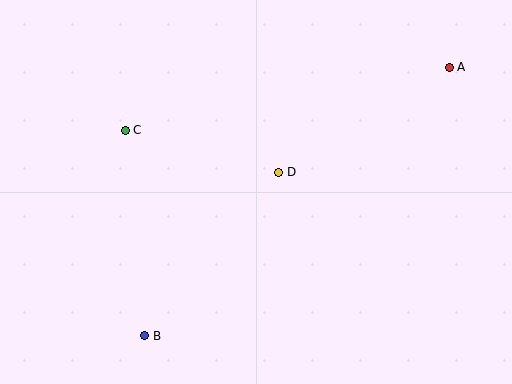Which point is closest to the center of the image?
Point D at (279, 172) is closest to the center.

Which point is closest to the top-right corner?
Point A is closest to the top-right corner.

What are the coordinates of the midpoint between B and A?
The midpoint between B and A is at (297, 202).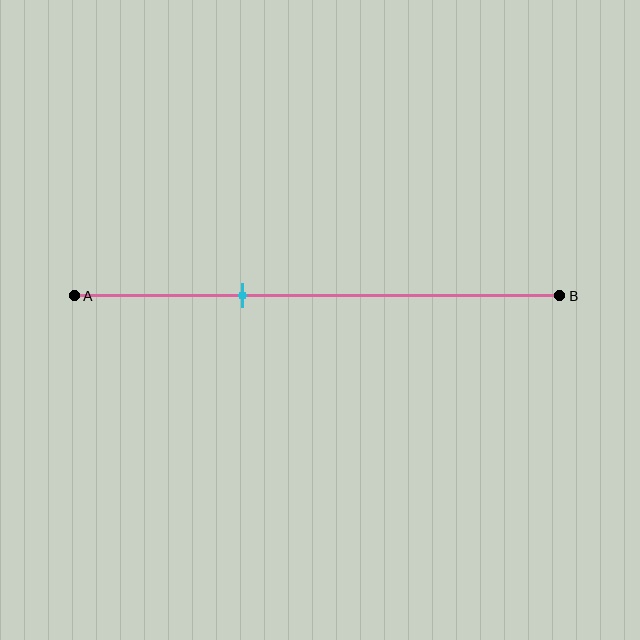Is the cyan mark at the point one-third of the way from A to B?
Yes, the mark is approximately at the one-third point.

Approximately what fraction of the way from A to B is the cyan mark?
The cyan mark is approximately 35% of the way from A to B.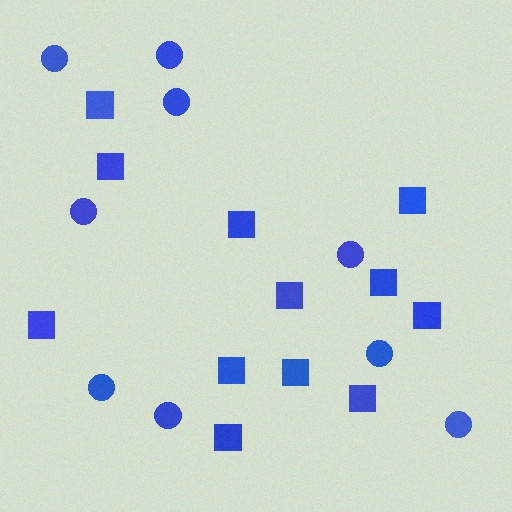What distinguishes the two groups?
There are 2 groups: one group of squares (12) and one group of circles (9).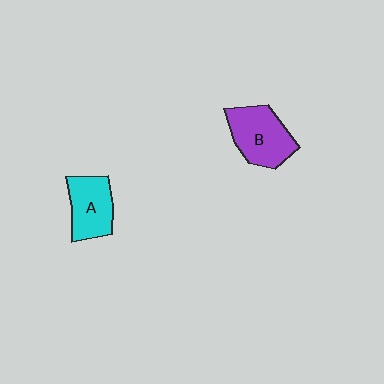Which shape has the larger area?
Shape B (purple).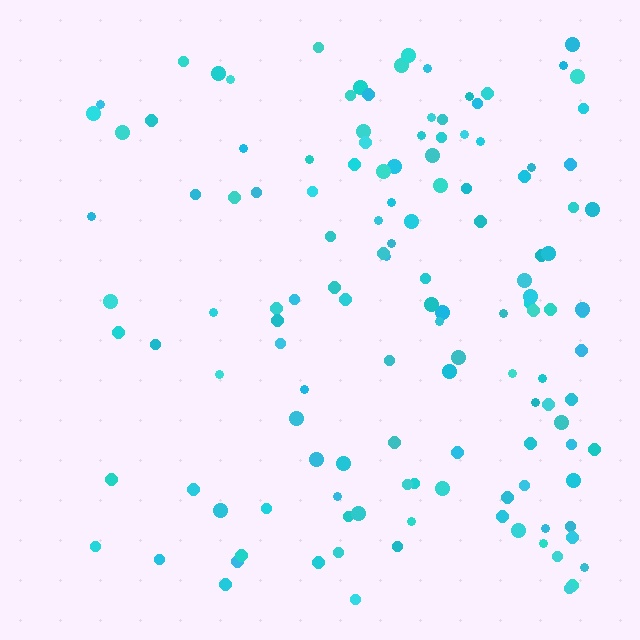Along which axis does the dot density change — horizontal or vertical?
Horizontal.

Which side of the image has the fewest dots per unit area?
The left.